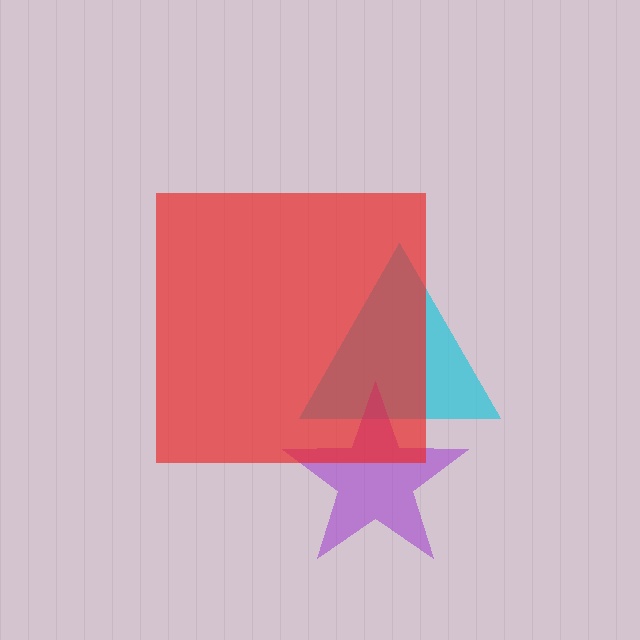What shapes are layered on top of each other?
The layered shapes are: a cyan triangle, a purple star, a red square.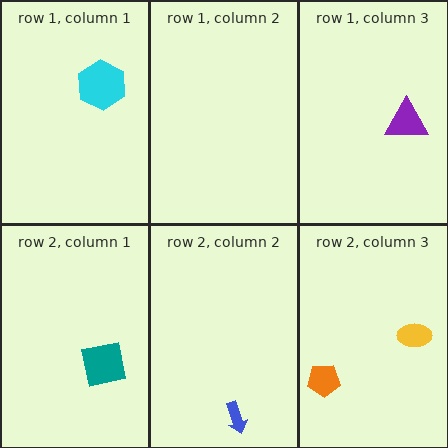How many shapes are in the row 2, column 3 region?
2.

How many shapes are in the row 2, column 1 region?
1.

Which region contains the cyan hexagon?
The row 1, column 1 region.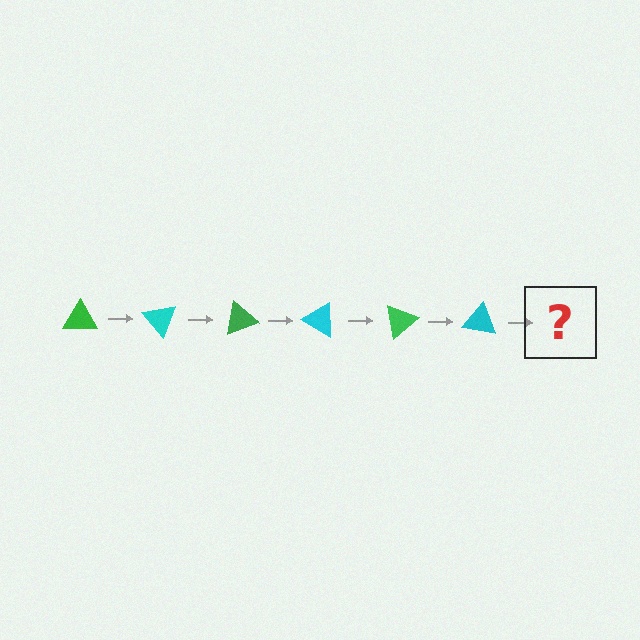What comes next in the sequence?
The next element should be a green triangle, rotated 300 degrees from the start.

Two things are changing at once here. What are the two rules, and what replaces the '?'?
The two rules are that it rotates 50 degrees each step and the color cycles through green and cyan. The '?' should be a green triangle, rotated 300 degrees from the start.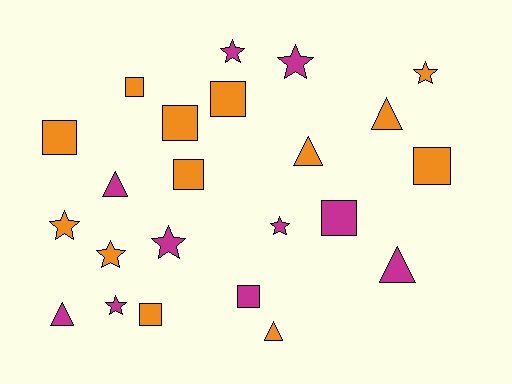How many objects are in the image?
There are 23 objects.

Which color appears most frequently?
Orange, with 13 objects.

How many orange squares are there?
There are 7 orange squares.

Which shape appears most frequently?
Square, with 9 objects.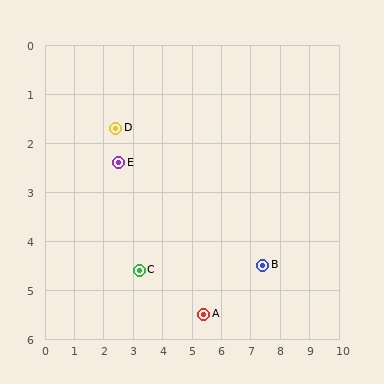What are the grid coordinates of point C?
Point C is at approximately (3.2, 4.6).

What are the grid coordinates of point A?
Point A is at approximately (5.4, 5.5).